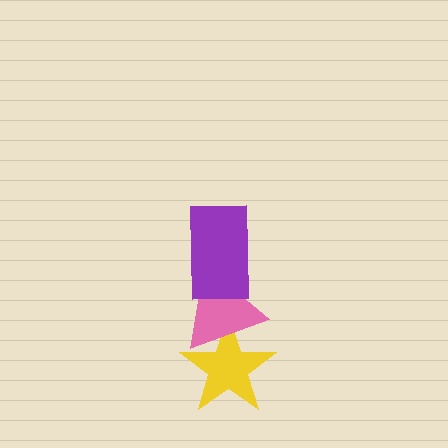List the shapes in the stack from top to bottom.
From top to bottom: the purple rectangle, the pink triangle, the yellow star.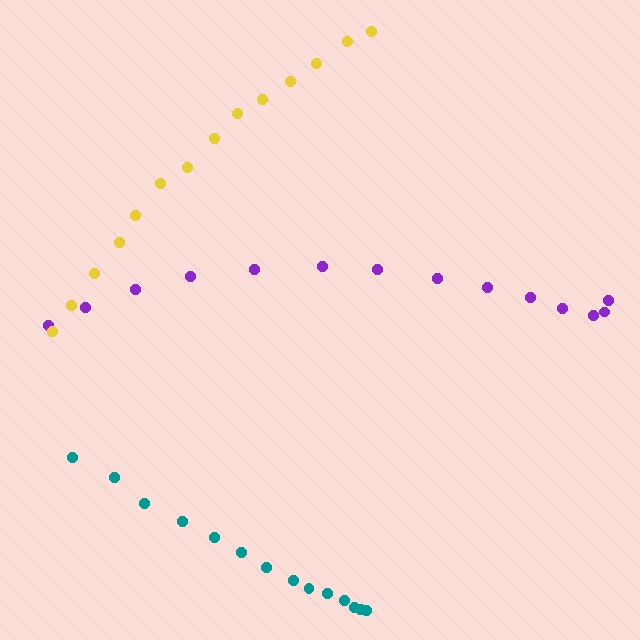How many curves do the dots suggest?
There are 3 distinct paths.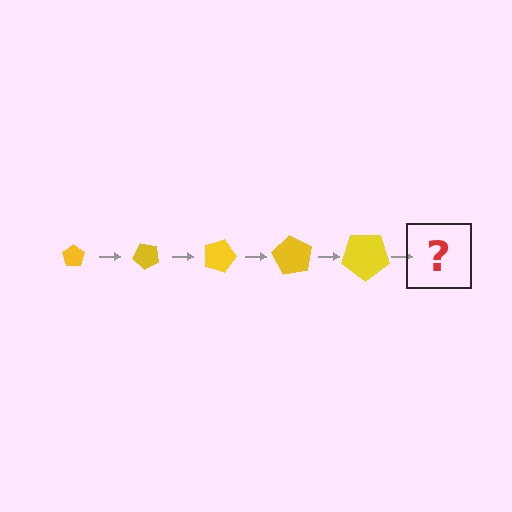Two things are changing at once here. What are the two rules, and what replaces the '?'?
The two rules are that the pentagon grows larger each step and it rotates 45 degrees each step. The '?' should be a pentagon, larger than the previous one and rotated 225 degrees from the start.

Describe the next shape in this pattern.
It should be a pentagon, larger than the previous one and rotated 225 degrees from the start.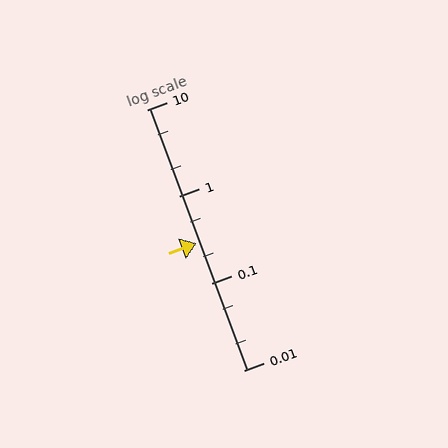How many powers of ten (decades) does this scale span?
The scale spans 3 decades, from 0.01 to 10.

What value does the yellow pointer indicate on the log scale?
The pointer indicates approximately 0.29.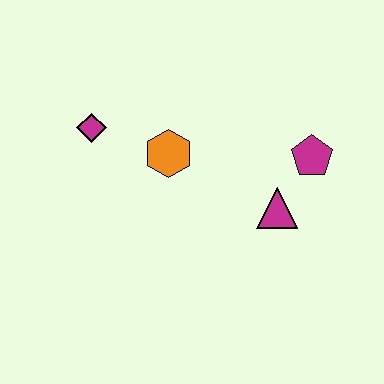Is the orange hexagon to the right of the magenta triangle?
No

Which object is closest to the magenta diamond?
The orange hexagon is closest to the magenta diamond.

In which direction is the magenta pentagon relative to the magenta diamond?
The magenta pentagon is to the right of the magenta diamond.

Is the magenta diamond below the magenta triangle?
No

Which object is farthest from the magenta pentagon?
The magenta diamond is farthest from the magenta pentagon.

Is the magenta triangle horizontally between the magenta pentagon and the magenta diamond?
Yes